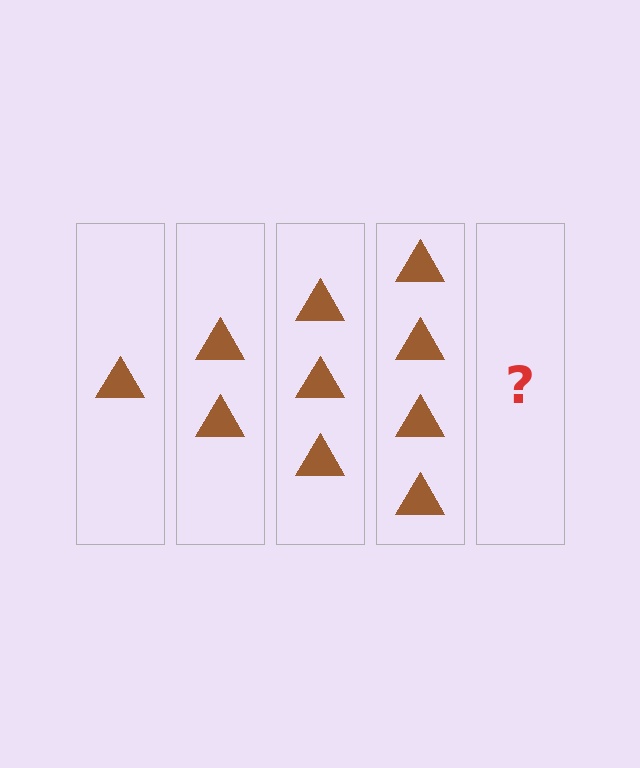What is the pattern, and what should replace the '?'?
The pattern is that each step adds one more triangle. The '?' should be 5 triangles.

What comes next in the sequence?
The next element should be 5 triangles.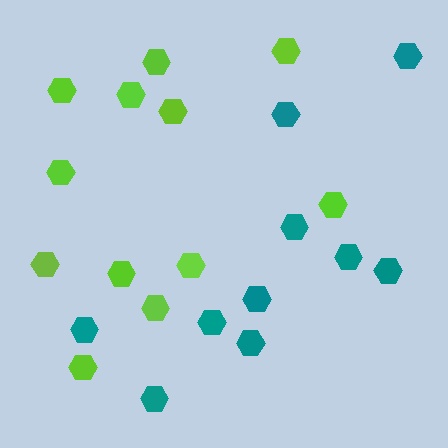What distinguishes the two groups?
There are 2 groups: one group of lime hexagons (12) and one group of teal hexagons (10).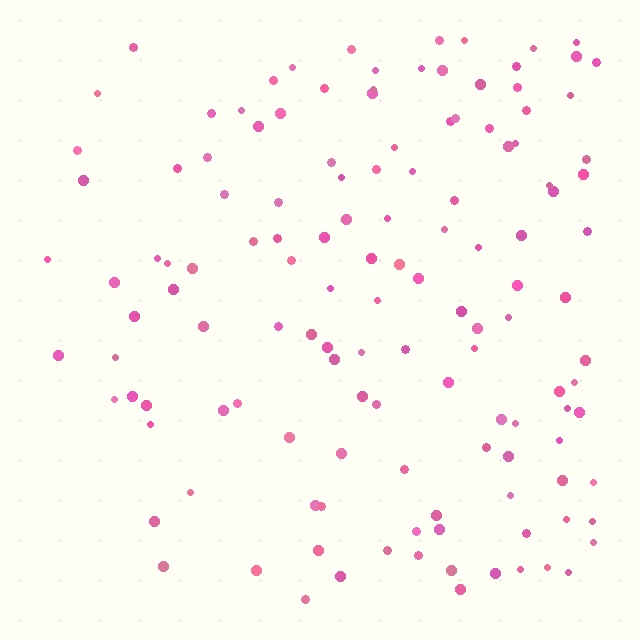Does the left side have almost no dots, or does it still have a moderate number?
Still a moderate number, just noticeably fewer than the right.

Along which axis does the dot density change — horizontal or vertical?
Horizontal.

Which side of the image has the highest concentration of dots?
The right.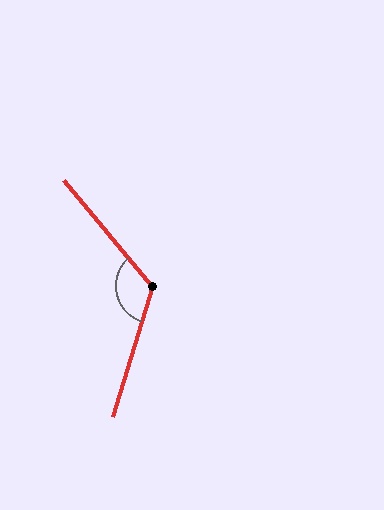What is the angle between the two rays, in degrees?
Approximately 124 degrees.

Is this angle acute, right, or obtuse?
It is obtuse.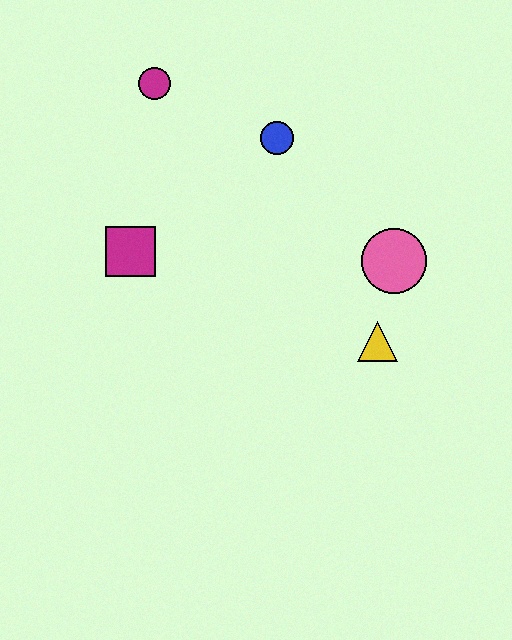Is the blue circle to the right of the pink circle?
No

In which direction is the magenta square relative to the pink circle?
The magenta square is to the left of the pink circle.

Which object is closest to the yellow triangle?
The pink circle is closest to the yellow triangle.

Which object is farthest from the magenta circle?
The yellow triangle is farthest from the magenta circle.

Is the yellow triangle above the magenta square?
No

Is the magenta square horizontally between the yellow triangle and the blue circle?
No